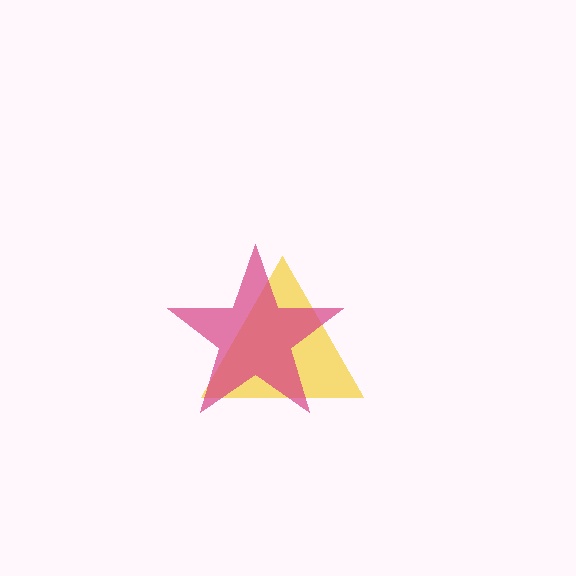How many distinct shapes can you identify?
There are 2 distinct shapes: a yellow triangle, a magenta star.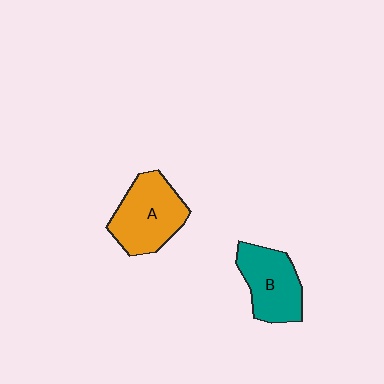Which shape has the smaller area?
Shape B (teal).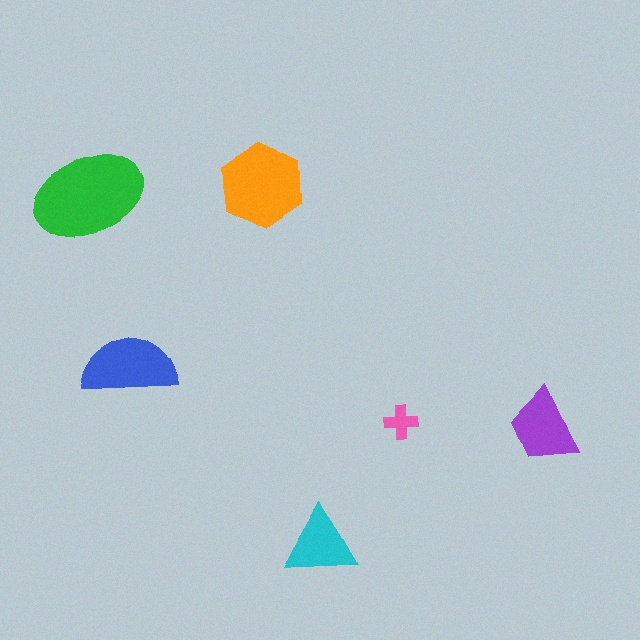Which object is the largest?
The green ellipse.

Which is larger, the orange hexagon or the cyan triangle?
The orange hexagon.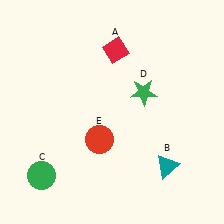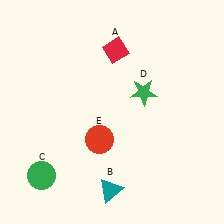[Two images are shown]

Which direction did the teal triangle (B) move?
The teal triangle (B) moved left.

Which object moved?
The teal triangle (B) moved left.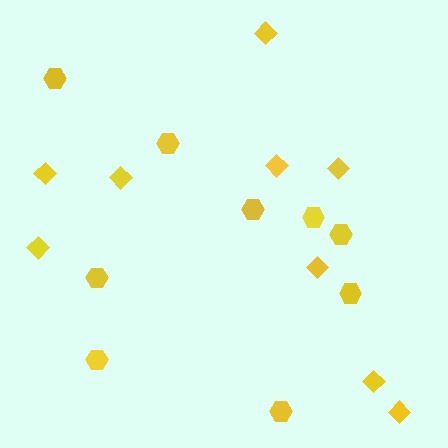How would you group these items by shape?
There are 2 groups: one group of hexagons (9) and one group of diamonds (9).